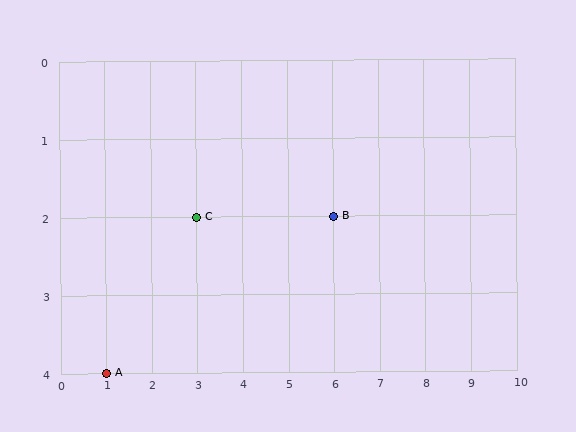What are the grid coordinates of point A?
Point A is at grid coordinates (1, 4).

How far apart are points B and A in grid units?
Points B and A are 5 columns and 2 rows apart (about 5.4 grid units diagonally).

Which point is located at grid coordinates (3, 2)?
Point C is at (3, 2).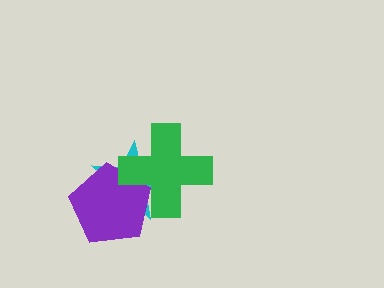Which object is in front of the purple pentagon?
The green cross is in front of the purple pentagon.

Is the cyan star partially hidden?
Yes, it is partially covered by another shape.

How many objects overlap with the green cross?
2 objects overlap with the green cross.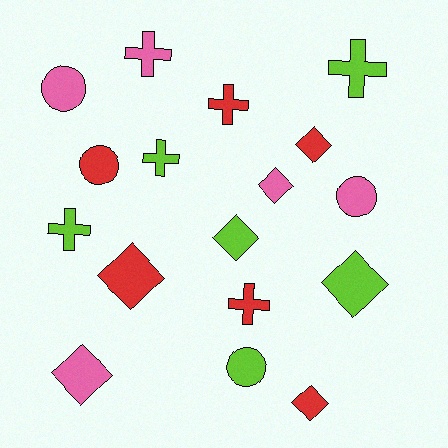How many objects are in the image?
There are 17 objects.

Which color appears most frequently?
Lime, with 6 objects.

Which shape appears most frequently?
Diamond, with 7 objects.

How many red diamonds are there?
There are 3 red diamonds.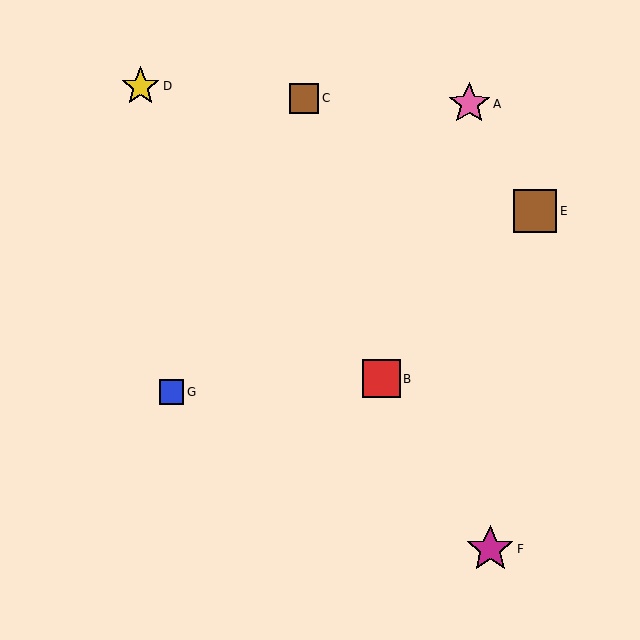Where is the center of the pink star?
The center of the pink star is at (469, 104).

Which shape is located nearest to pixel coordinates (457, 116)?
The pink star (labeled A) at (469, 104) is nearest to that location.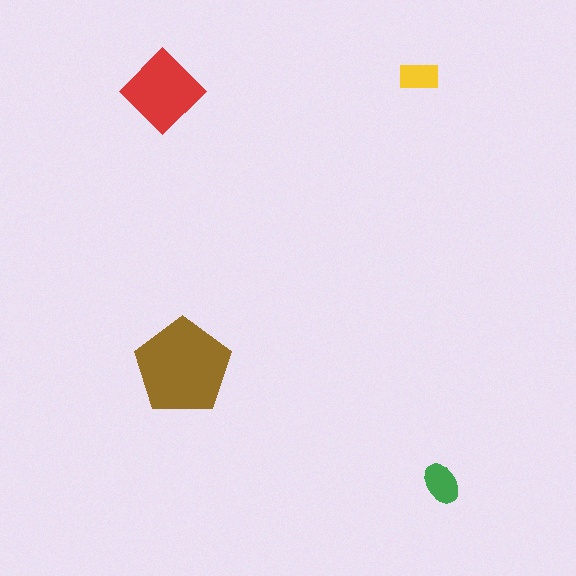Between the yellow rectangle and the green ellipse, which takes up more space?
The green ellipse.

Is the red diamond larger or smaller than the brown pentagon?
Smaller.